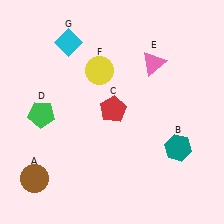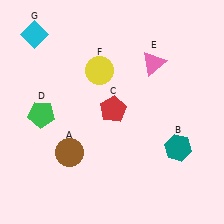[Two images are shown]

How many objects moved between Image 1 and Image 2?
2 objects moved between the two images.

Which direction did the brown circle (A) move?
The brown circle (A) moved right.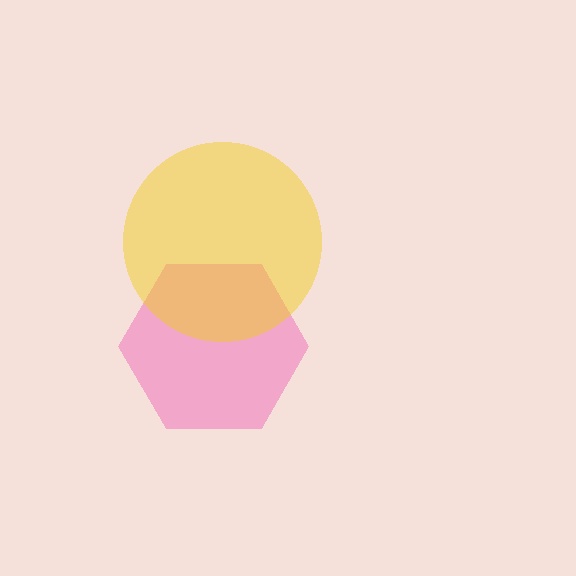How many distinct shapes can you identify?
There are 2 distinct shapes: a pink hexagon, a yellow circle.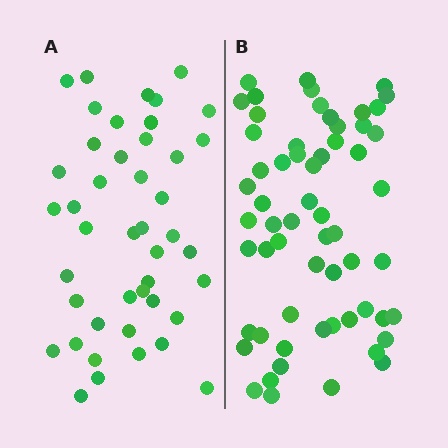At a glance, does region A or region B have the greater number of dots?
Region B (the right region) has more dots.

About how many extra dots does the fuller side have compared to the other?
Region B has approximately 15 more dots than region A.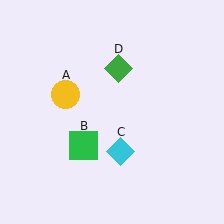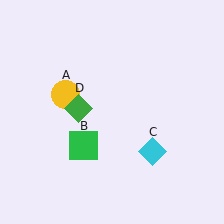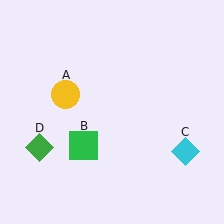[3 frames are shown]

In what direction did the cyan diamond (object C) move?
The cyan diamond (object C) moved right.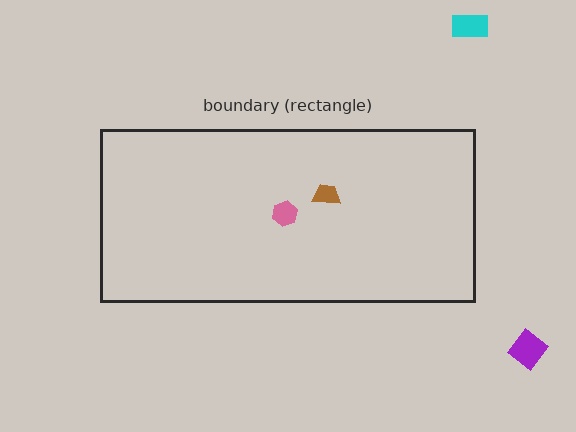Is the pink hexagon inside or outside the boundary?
Inside.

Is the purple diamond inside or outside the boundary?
Outside.